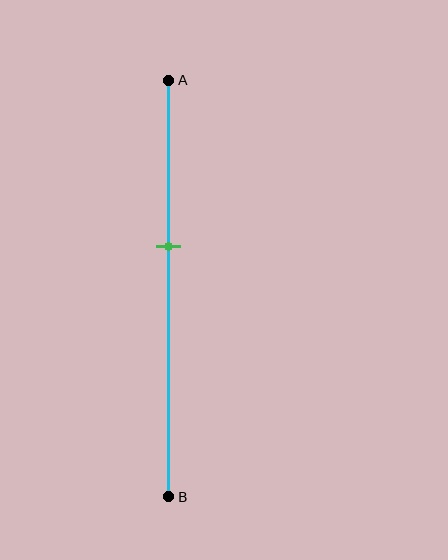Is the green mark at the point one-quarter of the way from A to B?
No, the mark is at about 40% from A, not at the 25% one-quarter point.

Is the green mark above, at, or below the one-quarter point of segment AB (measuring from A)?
The green mark is below the one-quarter point of segment AB.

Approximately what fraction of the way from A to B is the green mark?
The green mark is approximately 40% of the way from A to B.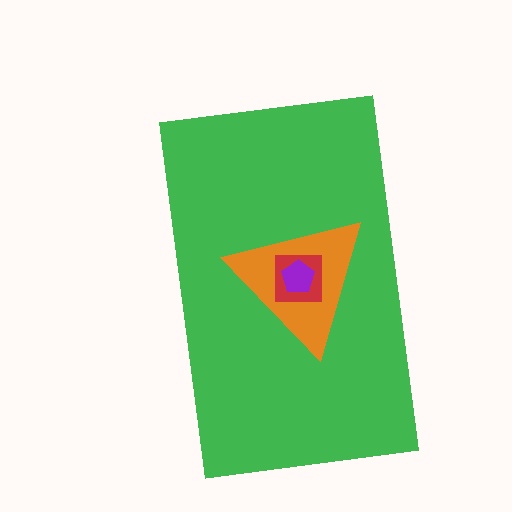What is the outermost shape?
The green rectangle.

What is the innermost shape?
The purple pentagon.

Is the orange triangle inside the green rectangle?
Yes.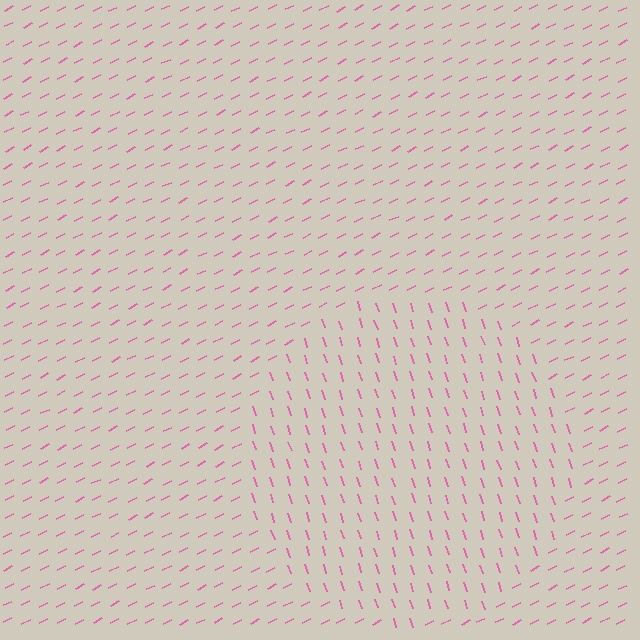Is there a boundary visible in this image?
Yes, there is a texture boundary formed by a change in line orientation.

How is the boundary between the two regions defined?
The boundary is defined purely by a change in line orientation (approximately 81 degrees difference). All lines are the same color and thickness.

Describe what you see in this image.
The image is filled with small pink line segments. A circle region in the image has lines oriented differently from the surrounding lines, creating a visible texture boundary.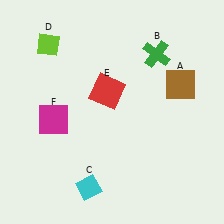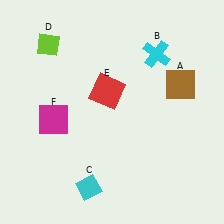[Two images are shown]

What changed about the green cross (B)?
In Image 1, B is green. In Image 2, it changed to cyan.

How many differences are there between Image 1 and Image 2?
There is 1 difference between the two images.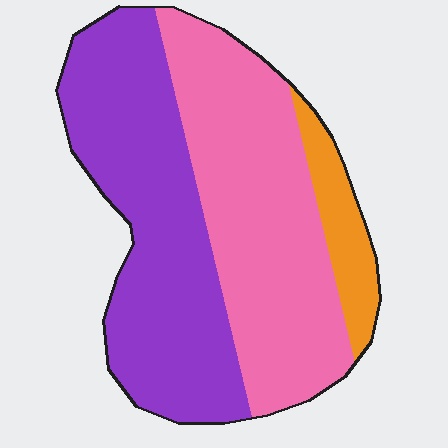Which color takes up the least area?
Orange, at roughly 10%.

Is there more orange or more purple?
Purple.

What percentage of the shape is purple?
Purple covers around 45% of the shape.